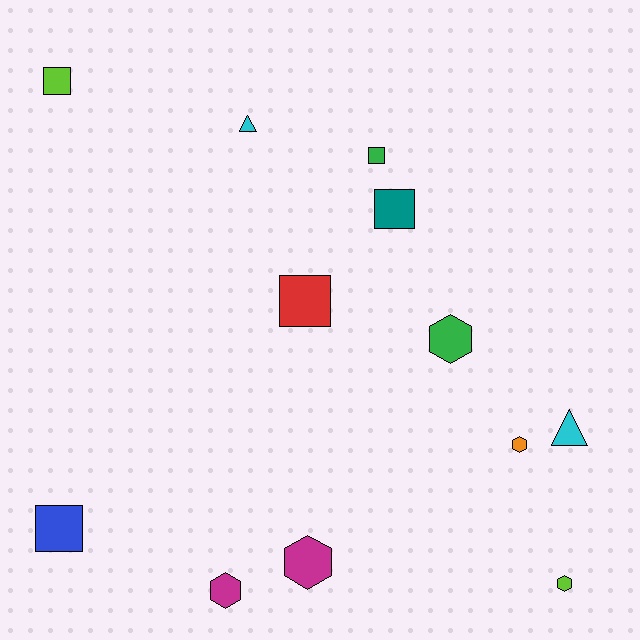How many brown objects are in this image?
There are no brown objects.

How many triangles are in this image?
There are 2 triangles.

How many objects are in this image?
There are 12 objects.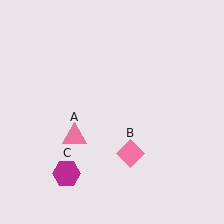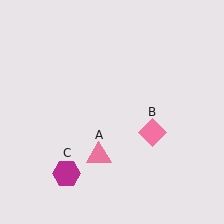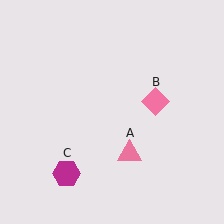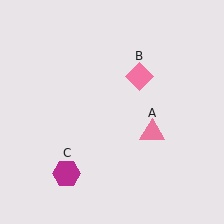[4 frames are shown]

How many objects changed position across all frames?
2 objects changed position: pink triangle (object A), pink diamond (object B).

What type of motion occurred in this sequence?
The pink triangle (object A), pink diamond (object B) rotated counterclockwise around the center of the scene.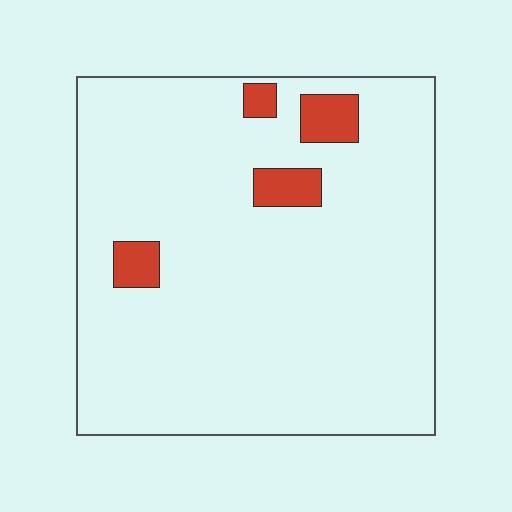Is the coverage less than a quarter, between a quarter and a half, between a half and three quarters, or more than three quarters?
Less than a quarter.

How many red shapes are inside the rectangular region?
4.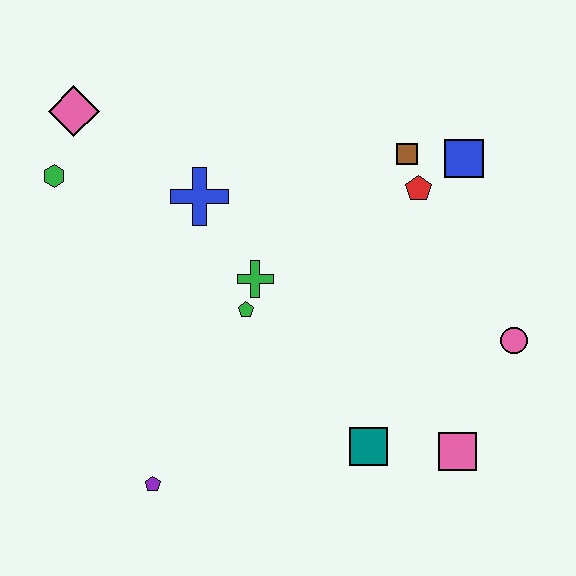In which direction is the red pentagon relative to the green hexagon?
The red pentagon is to the right of the green hexagon.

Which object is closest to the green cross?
The green pentagon is closest to the green cross.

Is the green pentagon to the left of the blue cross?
No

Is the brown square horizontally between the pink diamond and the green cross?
No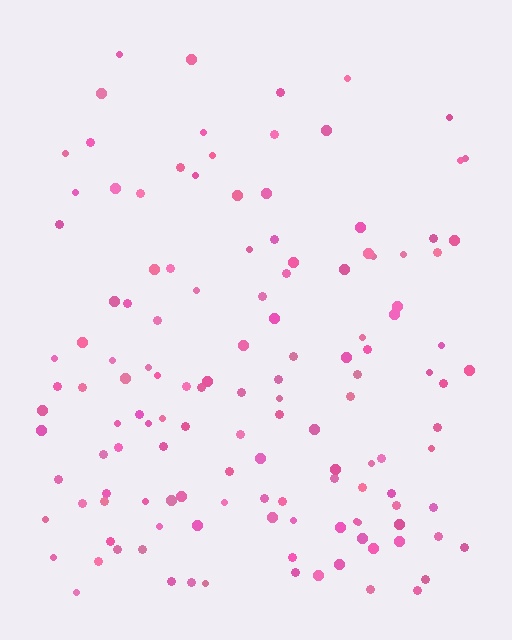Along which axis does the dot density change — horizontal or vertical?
Vertical.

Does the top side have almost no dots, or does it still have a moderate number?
Still a moderate number, just noticeably fewer than the bottom.